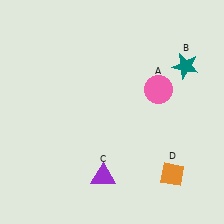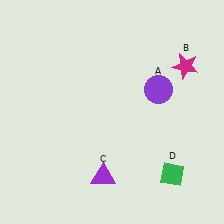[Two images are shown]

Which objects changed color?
A changed from pink to purple. B changed from teal to magenta. D changed from orange to green.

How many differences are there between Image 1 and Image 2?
There are 3 differences between the two images.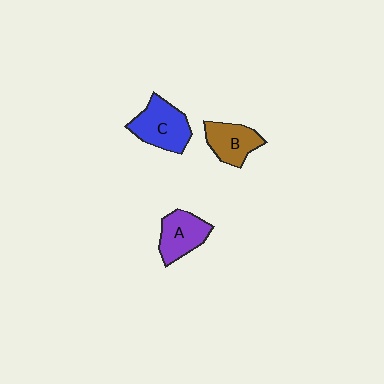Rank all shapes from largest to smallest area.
From largest to smallest: C (blue), A (purple), B (brown).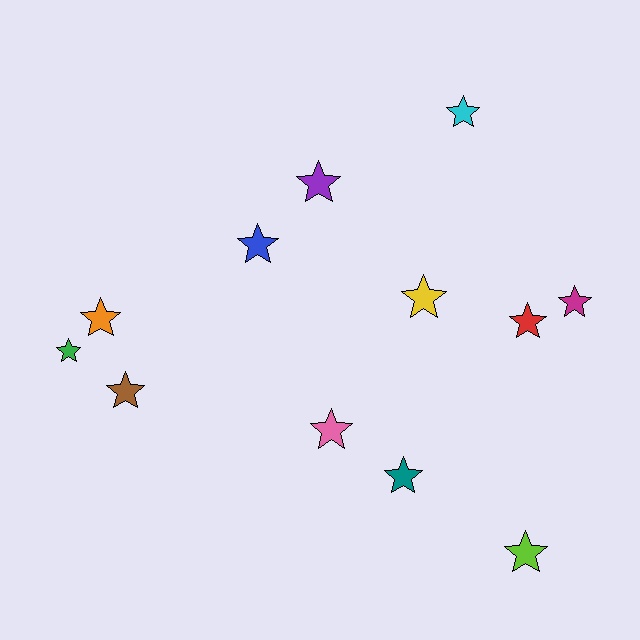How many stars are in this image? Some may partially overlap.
There are 12 stars.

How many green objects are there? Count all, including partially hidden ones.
There is 1 green object.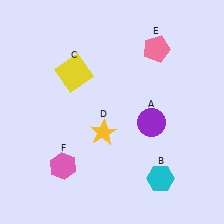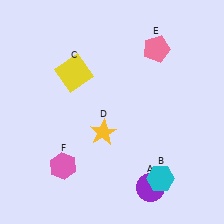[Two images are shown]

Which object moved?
The purple circle (A) moved down.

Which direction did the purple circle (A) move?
The purple circle (A) moved down.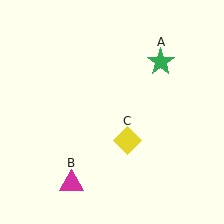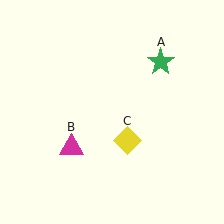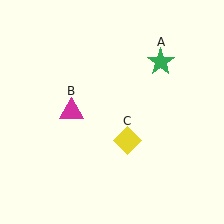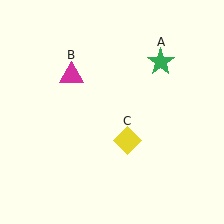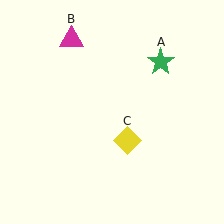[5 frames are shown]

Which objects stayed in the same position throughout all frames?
Green star (object A) and yellow diamond (object C) remained stationary.